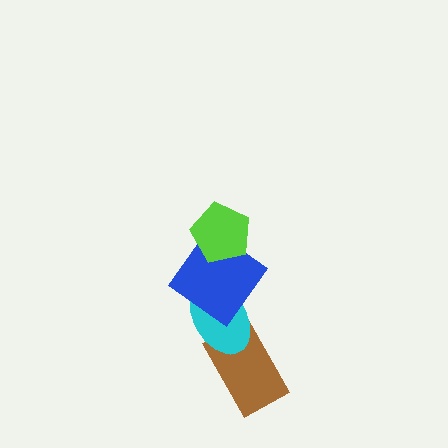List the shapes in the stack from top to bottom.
From top to bottom: the lime pentagon, the blue diamond, the cyan ellipse, the brown rectangle.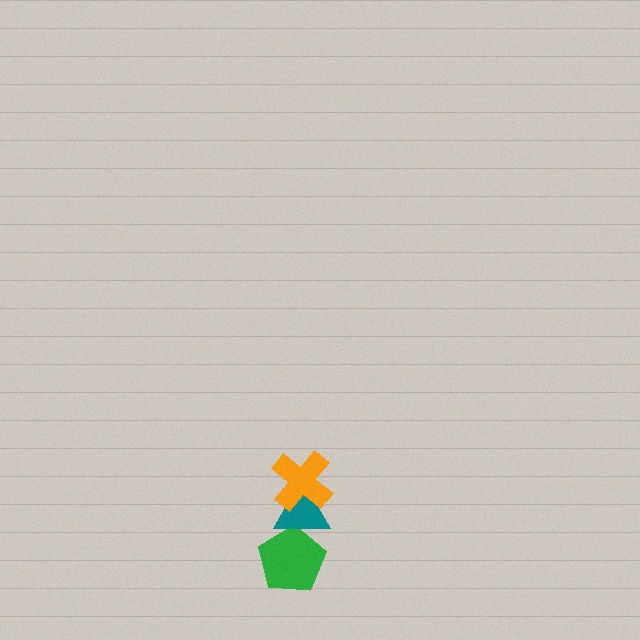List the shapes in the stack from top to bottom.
From top to bottom: the orange cross, the teal triangle, the green pentagon.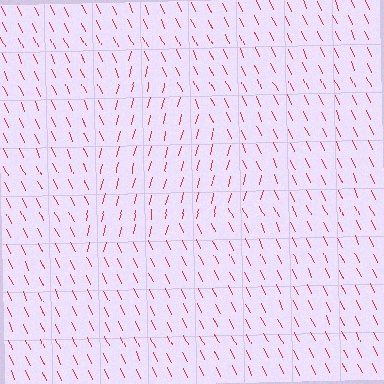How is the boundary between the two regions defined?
The boundary is defined purely by a change in line orientation (approximately 38 degrees difference). All lines are the same color and thickness.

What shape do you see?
I see a triangle.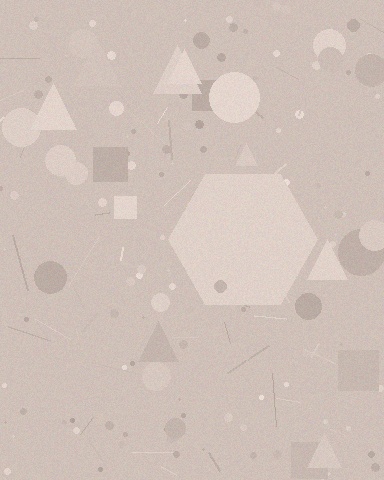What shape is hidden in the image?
A hexagon is hidden in the image.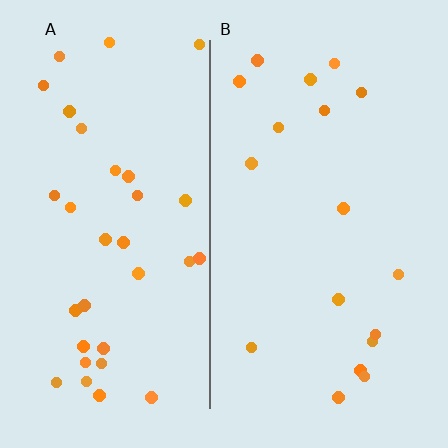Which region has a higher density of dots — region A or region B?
A (the left).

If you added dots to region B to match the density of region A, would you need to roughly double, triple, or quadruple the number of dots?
Approximately double.